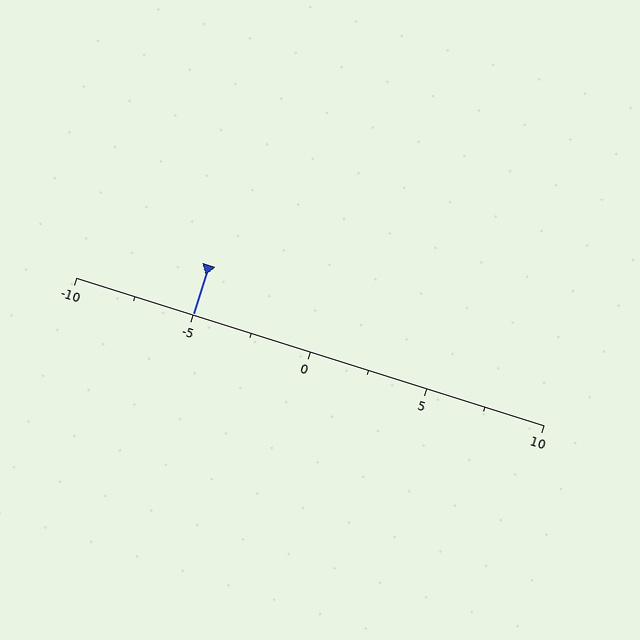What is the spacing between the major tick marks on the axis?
The major ticks are spaced 5 apart.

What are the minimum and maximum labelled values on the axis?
The axis runs from -10 to 10.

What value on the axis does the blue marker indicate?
The marker indicates approximately -5.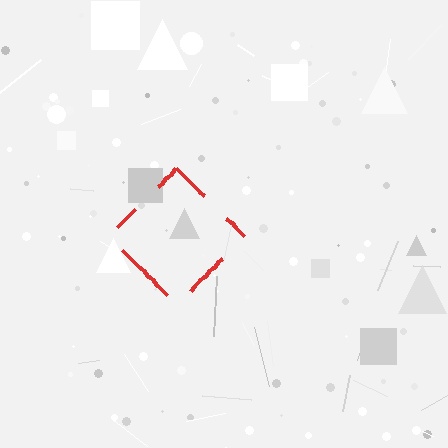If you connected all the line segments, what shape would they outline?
They would outline a diamond.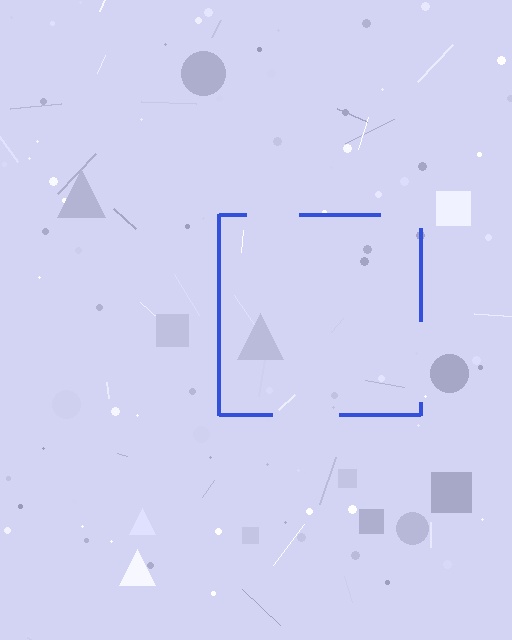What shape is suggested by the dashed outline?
The dashed outline suggests a square.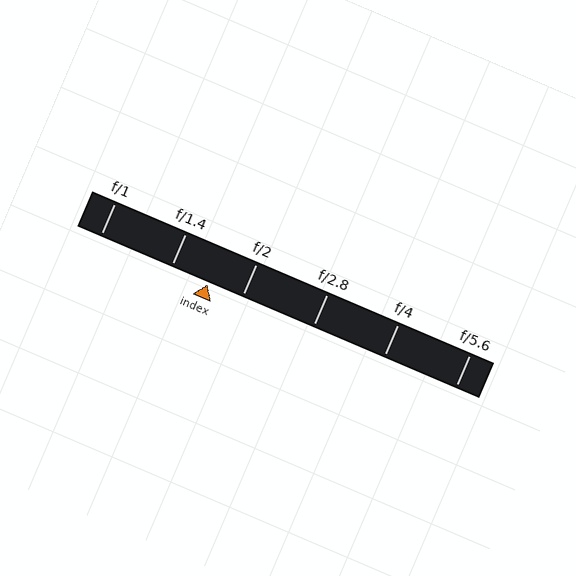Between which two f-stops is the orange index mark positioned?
The index mark is between f/1.4 and f/2.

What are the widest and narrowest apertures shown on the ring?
The widest aperture shown is f/1 and the narrowest is f/5.6.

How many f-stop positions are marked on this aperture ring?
There are 6 f-stop positions marked.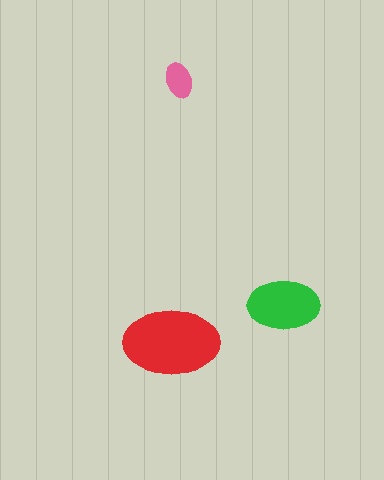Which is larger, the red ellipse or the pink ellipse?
The red one.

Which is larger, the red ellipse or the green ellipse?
The red one.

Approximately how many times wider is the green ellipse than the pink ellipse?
About 2 times wider.